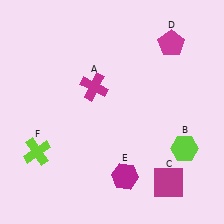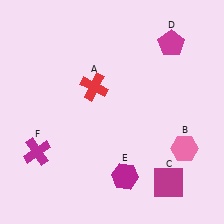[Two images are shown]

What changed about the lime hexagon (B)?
In Image 1, B is lime. In Image 2, it changed to pink.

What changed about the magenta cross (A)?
In Image 1, A is magenta. In Image 2, it changed to red.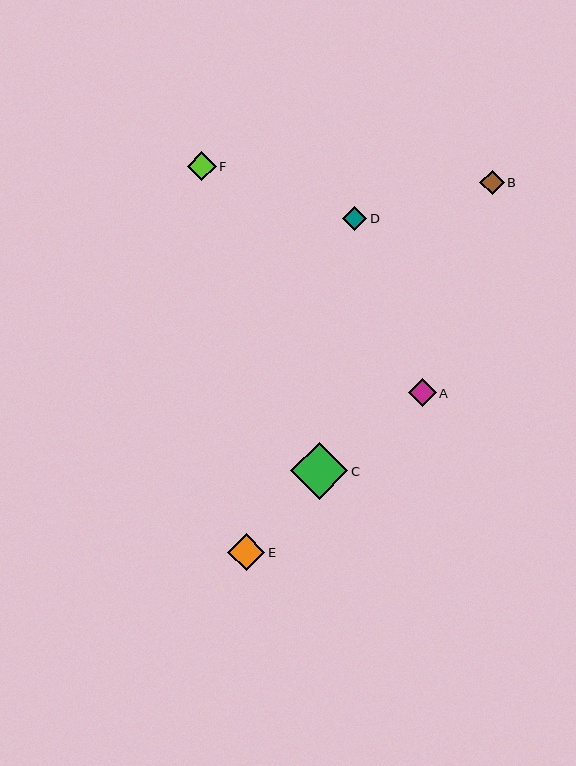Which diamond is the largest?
Diamond C is the largest with a size of approximately 57 pixels.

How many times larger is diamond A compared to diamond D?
Diamond A is approximately 1.2 times the size of diamond D.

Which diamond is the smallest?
Diamond D is the smallest with a size of approximately 24 pixels.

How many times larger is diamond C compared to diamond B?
Diamond C is approximately 2.3 times the size of diamond B.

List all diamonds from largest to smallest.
From largest to smallest: C, E, F, A, B, D.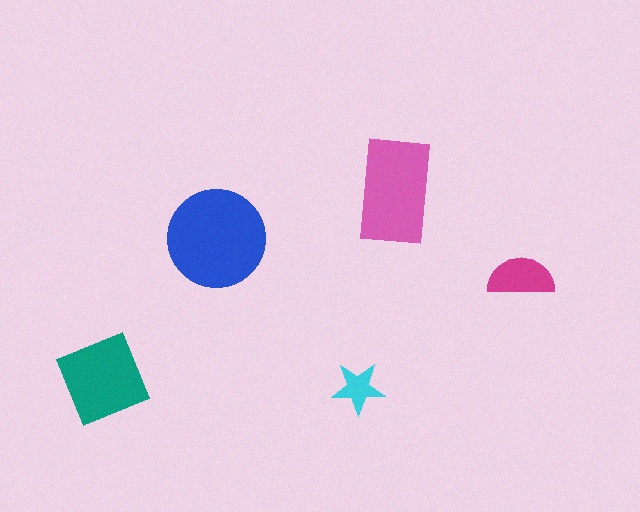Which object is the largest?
The blue circle.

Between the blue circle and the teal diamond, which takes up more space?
The blue circle.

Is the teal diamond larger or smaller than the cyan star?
Larger.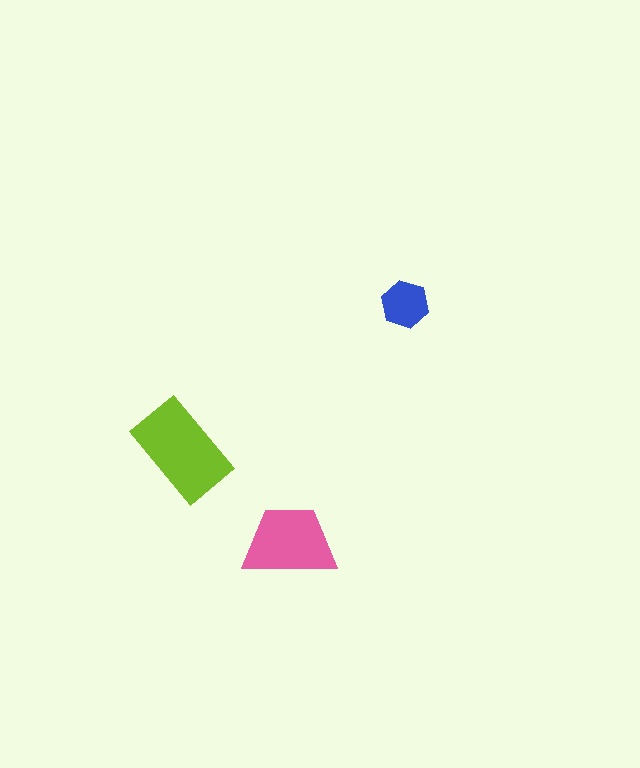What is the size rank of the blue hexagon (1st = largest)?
3rd.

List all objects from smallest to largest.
The blue hexagon, the pink trapezoid, the lime rectangle.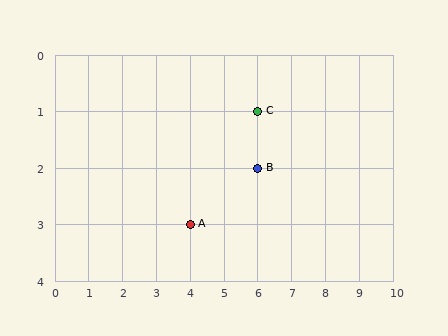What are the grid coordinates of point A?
Point A is at grid coordinates (4, 3).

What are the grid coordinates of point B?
Point B is at grid coordinates (6, 2).